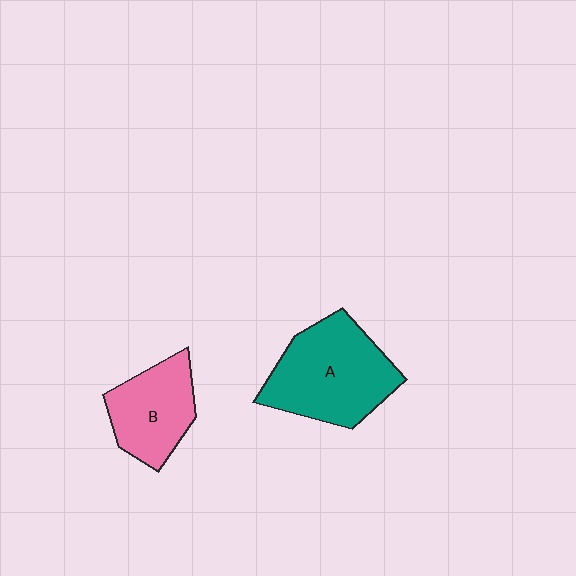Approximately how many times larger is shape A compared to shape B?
Approximately 1.5 times.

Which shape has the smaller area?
Shape B (pink).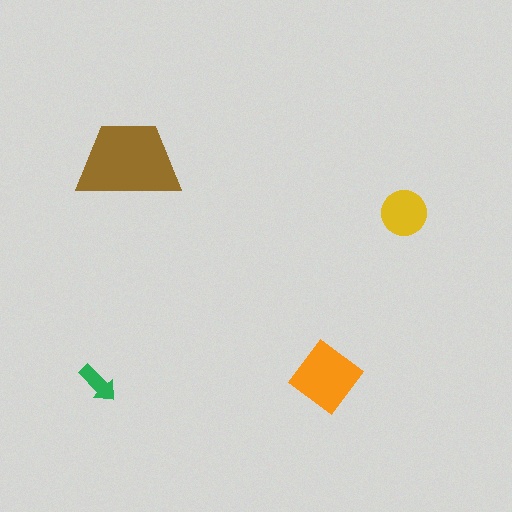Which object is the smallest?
The green arrow.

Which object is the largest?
The brown trapezoid.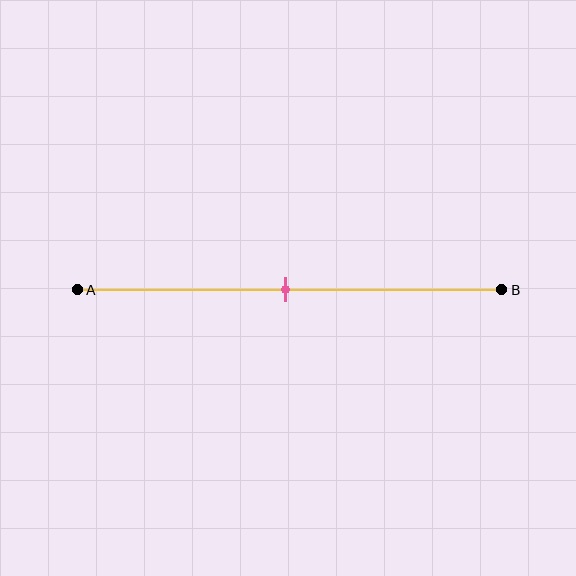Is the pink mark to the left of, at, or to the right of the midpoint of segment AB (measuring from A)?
The pink mark is approximately at the midpoint of segment AB.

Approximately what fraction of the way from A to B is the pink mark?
The pink mark is approximately 50% of the way from A to B.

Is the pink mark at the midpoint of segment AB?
Yes, the mark is approximately at the midpoint.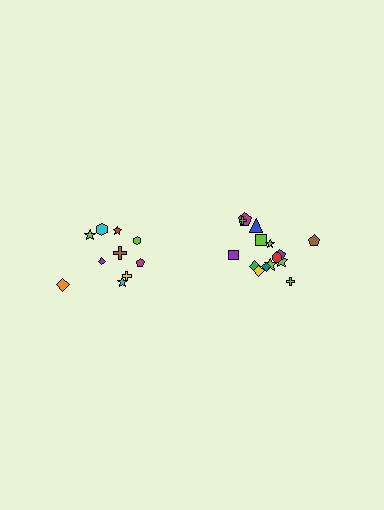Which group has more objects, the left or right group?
The right group.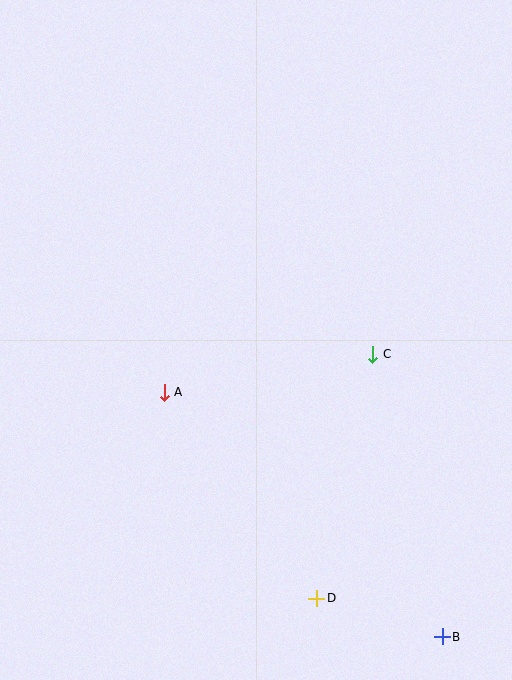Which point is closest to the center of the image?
Point A at (164, 392) is closest to the center.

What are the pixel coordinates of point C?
Point C is at (373, 354).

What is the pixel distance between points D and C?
The distance between D and C is 251 pixels.